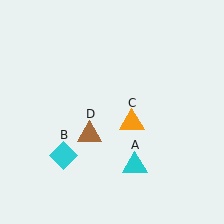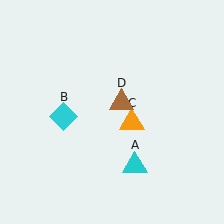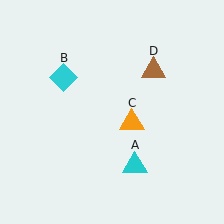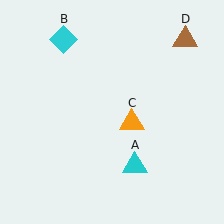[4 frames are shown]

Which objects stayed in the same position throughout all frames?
Cyan triangle (object A) and orange triangle (object C) remained stationary.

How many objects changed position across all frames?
2 objects changed position: cyan diamond (object B), brown triangle (object D).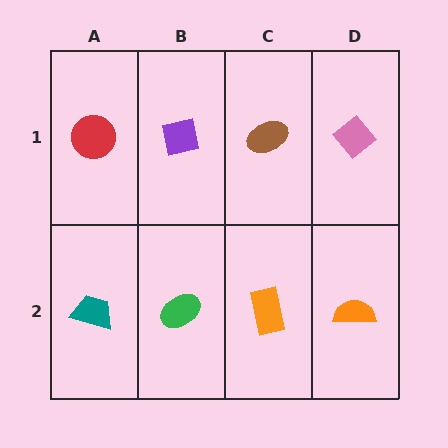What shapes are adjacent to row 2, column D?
A pink diamond (row 1, column D), an orange rectangle (row 2, column C).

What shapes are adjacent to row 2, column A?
A red circle (row 1, column A), a green ellipse (row 2, column B).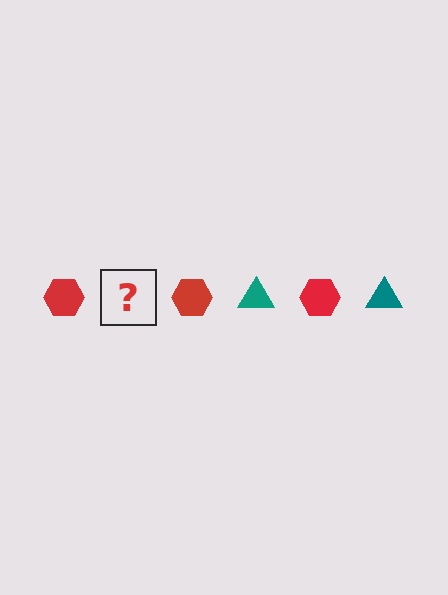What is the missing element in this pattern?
The missing element is a teal triangle.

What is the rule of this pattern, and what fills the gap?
The rule is that the pattern alternates between red hexagon and teal triangle. The gap should be filled with a teal triangle.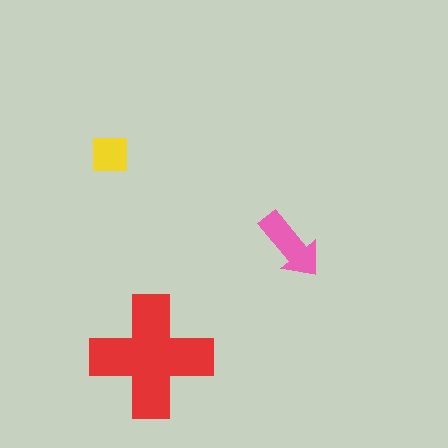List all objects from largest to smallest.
The red cross, the pink arrow, the yellow square.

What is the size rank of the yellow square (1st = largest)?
3rd.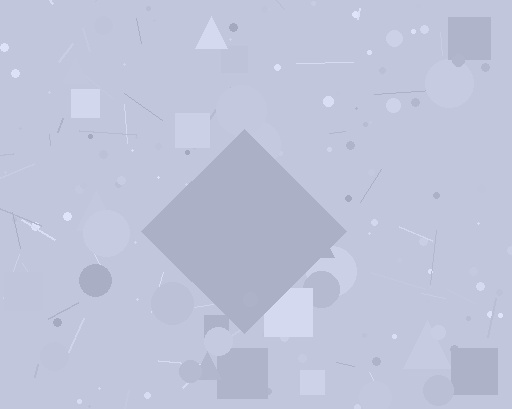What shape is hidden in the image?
A diamond is hidden in the image.